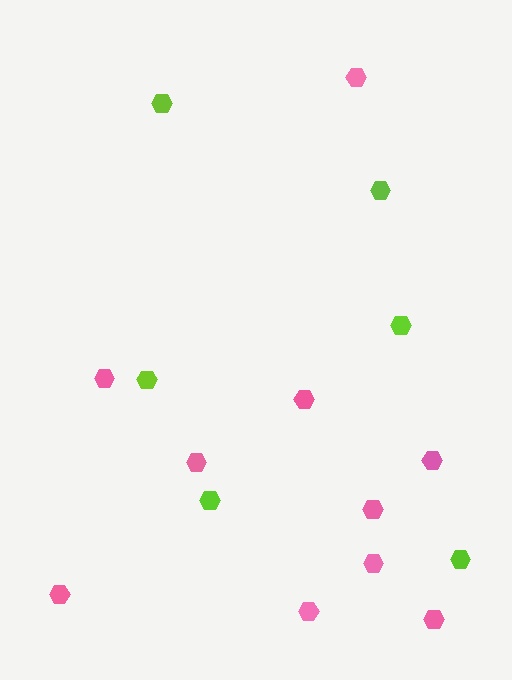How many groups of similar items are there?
There are 2 groups: one group of pink hexagons (10) and one group of lime hexagons (6).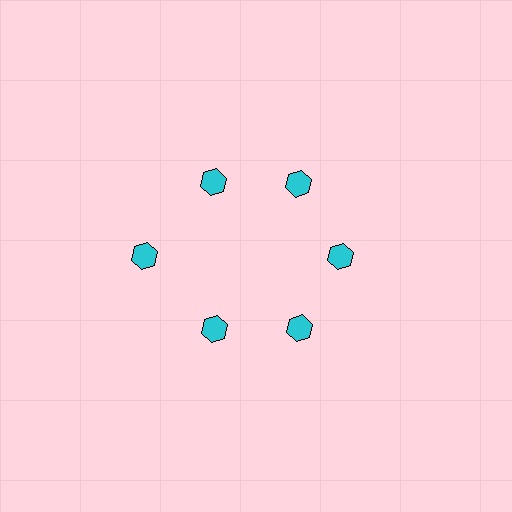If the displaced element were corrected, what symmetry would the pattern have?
It would have 6-fold rotational symmetry — the pattern would map onto itself every 60 degrees.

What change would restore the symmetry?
The symmetry would be restored by moving it inward, back onto the ring so that all 6 hexagons sit at equal angles and equal distance from the center.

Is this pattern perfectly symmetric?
No. The 6 cyan hexagons are arranged in a ring, but one element near the 9 o'clock position is pushed outward from the center, breaking the 6-fold rotational symmetry.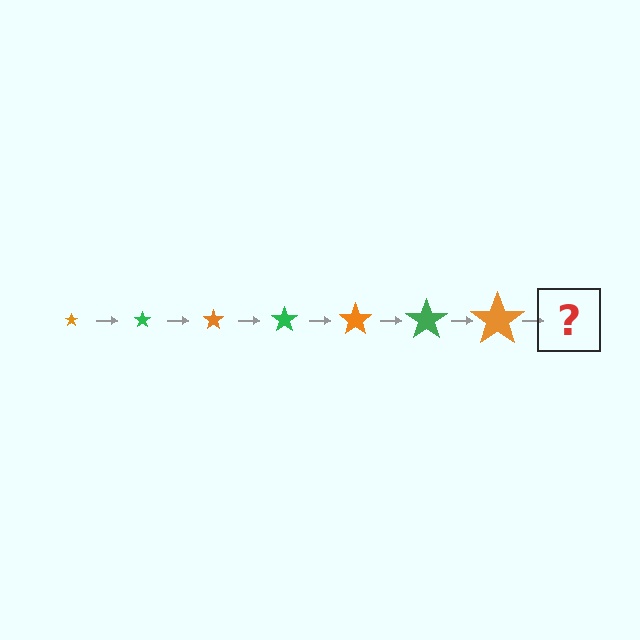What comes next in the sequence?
The next element should be a green star, larger than the previous one.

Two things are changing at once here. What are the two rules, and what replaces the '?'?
The two rules are that the star grows larger each step and the color cycles through orange and green. The '?' should be a green star, larger than the previous one.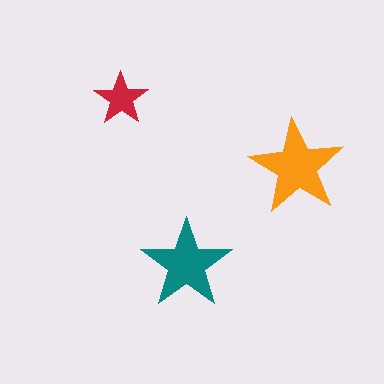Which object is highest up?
The red star is topmost.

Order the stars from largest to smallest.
the orange one, the teal one, the red one.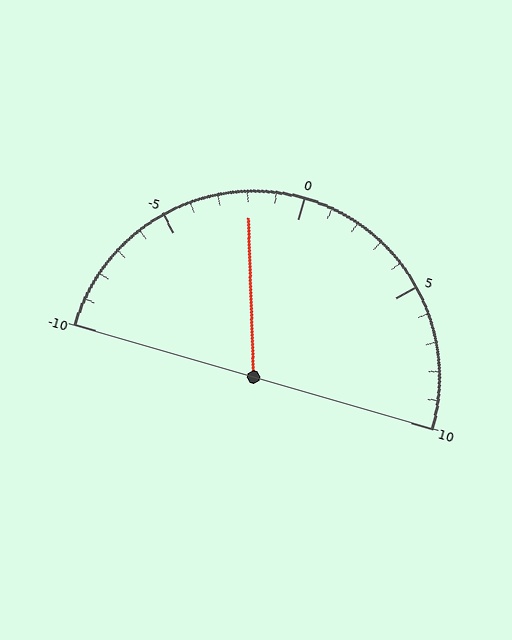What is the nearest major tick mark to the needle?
The nearest major tick mark is 0.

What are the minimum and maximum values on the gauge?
The gauge ranges from -10 to 10.